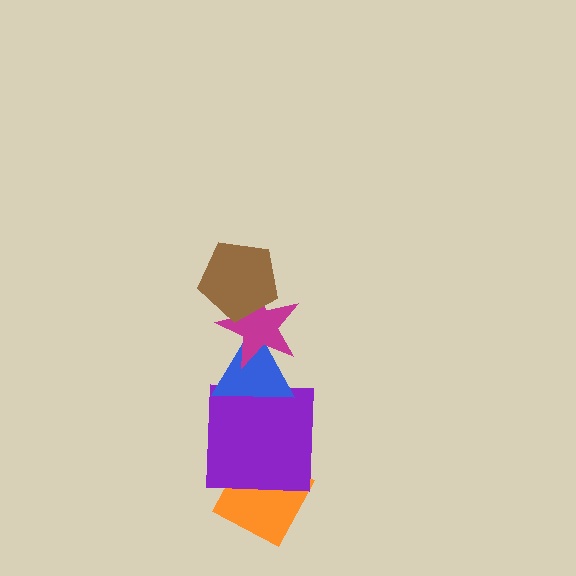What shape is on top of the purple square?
The blue triangle is on top of the purple square.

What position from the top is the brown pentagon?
The brown pentagon is 1st from the top.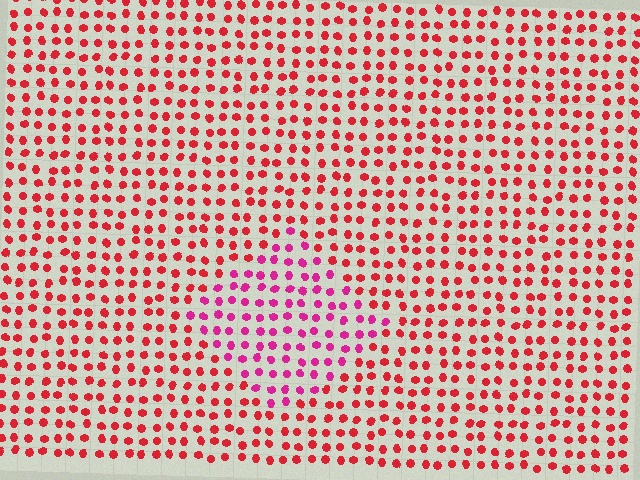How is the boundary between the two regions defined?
The boundary is defined purely by a slight shift in hue (about 33 degrees). Spacing, size, and orientation are identical on both sides.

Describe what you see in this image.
The image is filled with small red elements in a uniform arrangement. A diamond-shaped region is visible where the elements are tinted to a slightly different hue, forming a subtle color boundary.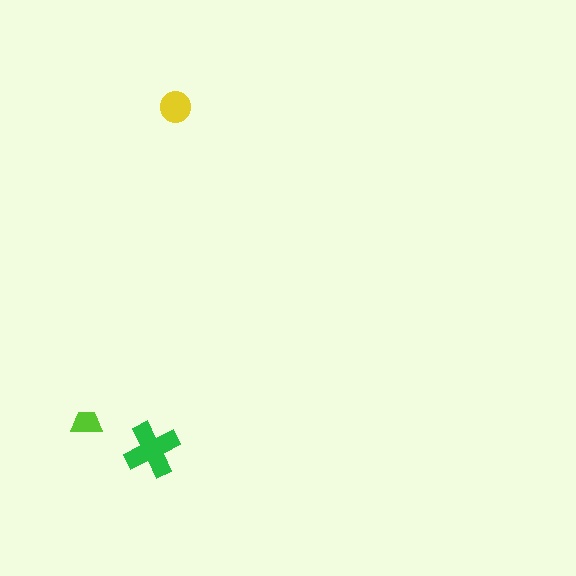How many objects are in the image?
There are 3 objects in the image.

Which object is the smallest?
The lime trapezoid.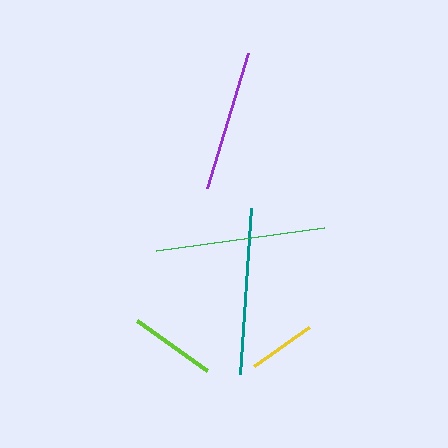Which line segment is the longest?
The green line is the longest at approximately 170 pixels.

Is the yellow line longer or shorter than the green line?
The green line is longer than the yellow line.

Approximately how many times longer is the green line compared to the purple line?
The green line is approximately 1.2 times the length of the purple line.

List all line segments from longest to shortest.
From longest to shortest: green, teal, purple, lime, yellow.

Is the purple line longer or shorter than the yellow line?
The purple line is longer than the yellow line.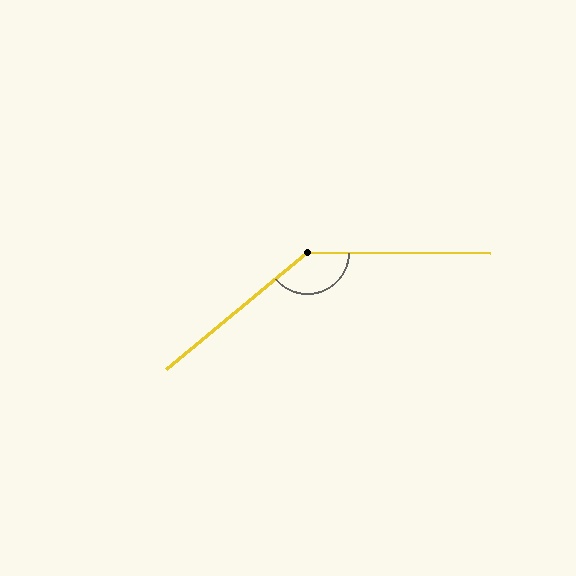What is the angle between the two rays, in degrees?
Approximately 140 degrees.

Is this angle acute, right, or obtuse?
It is obtuse.